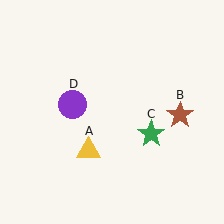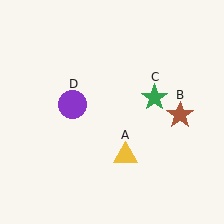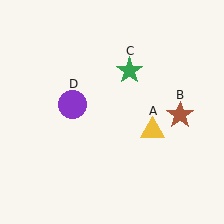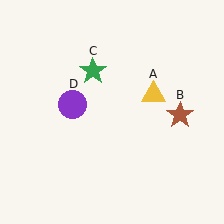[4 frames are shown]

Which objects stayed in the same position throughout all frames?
Brown star (object B) and purple circle (object D) remained stationary.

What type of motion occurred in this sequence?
The yellow triangle (object A), green star (object C) rotated counterclockwise around the center of the scene.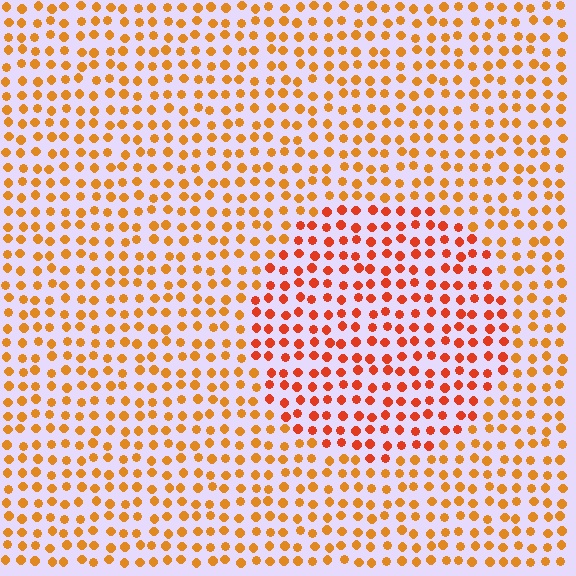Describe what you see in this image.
The image is filled with small orange elements in a uniform arrangement. A circle-shaped region is visible where the elements are tinted to a slightly different hue, forming a subtle color boundary.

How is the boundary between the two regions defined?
The boundary is defined purely by a slight shift in hue (about 25 degrees). Spacing, size, and orientation are identical on both sides.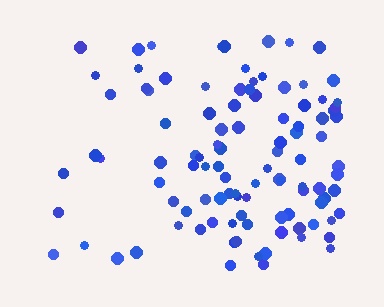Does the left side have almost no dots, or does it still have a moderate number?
Still a moderate number, just noticeably fewer than the right.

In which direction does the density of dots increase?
From left to right, with the right side densest.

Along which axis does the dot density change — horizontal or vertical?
Horizontal.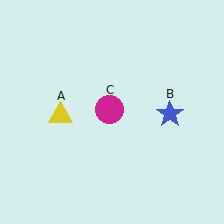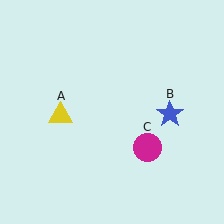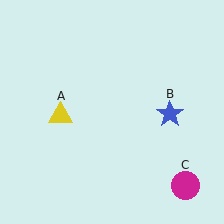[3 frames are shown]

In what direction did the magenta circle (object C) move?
The magenta circle (object C) moved down and to the right.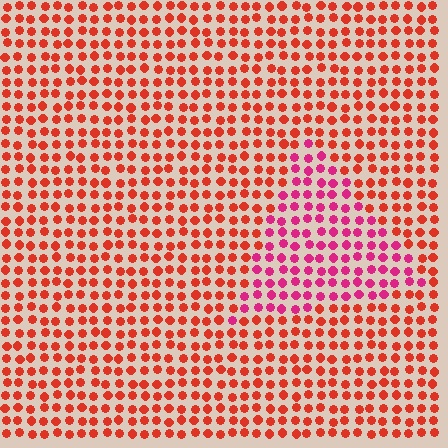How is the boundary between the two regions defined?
The boundary is defined purely by a slight shift in hue (about 37 degrees). Spacing, size, and orientation are identical on both sides.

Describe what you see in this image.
The image is filled with small red elements in a uniform arrangement. A triangle-shaped region is visible where the elements are tinted to a slightly different hue, forming a subtle color boundary.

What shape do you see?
I see a triangle.